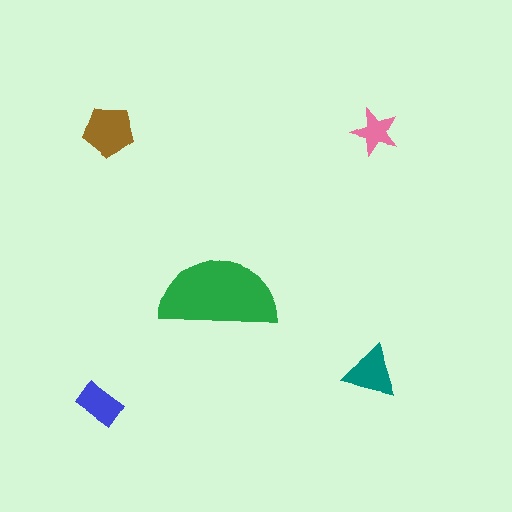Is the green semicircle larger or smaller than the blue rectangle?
Larger.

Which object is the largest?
The green semicircle.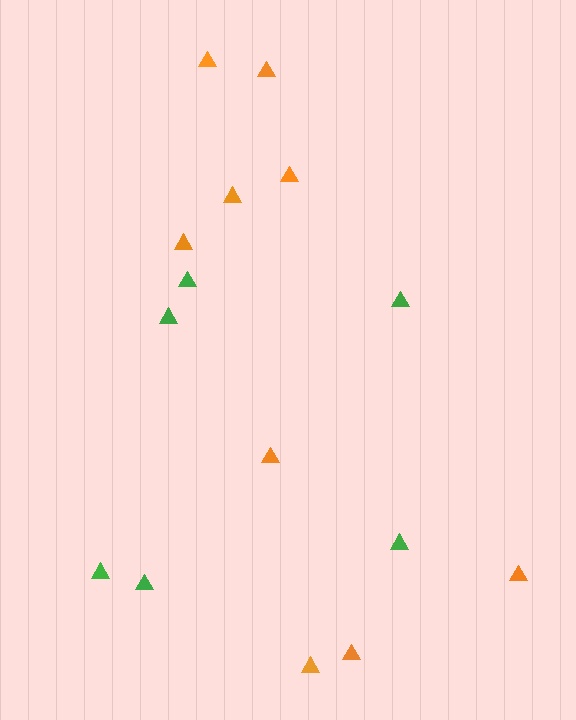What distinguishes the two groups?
There are 2 groups: one group of orange triangles (9) and one group of green triangles (6).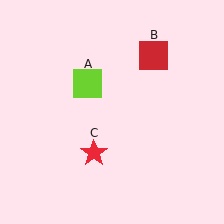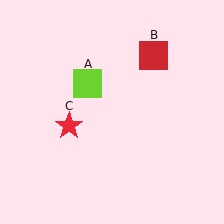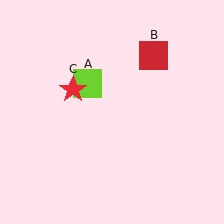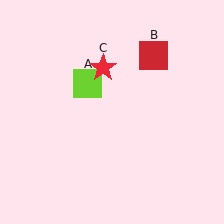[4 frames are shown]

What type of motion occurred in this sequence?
The red star (object C) rotated clockwise around the center of the scene.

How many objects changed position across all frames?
1 object changed position: red star (object C).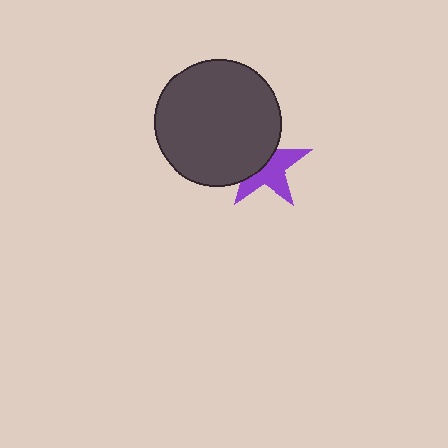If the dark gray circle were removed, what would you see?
You would see the complete purple star.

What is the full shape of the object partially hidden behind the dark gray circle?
The partially hidden object is a purple star.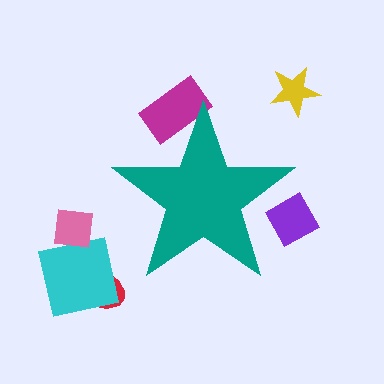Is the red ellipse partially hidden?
No, the red ellipse is fully visible.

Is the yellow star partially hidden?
No, the yellow star is fully visible.